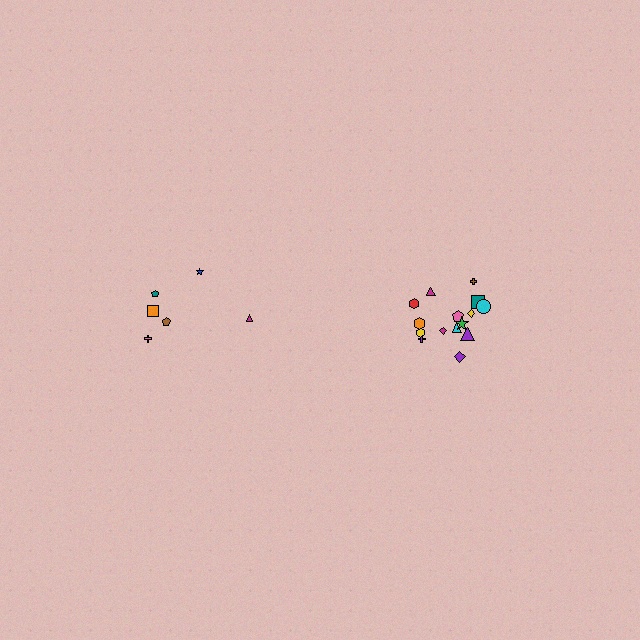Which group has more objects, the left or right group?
The right group.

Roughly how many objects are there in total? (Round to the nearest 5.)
Roughly 20 objects in total.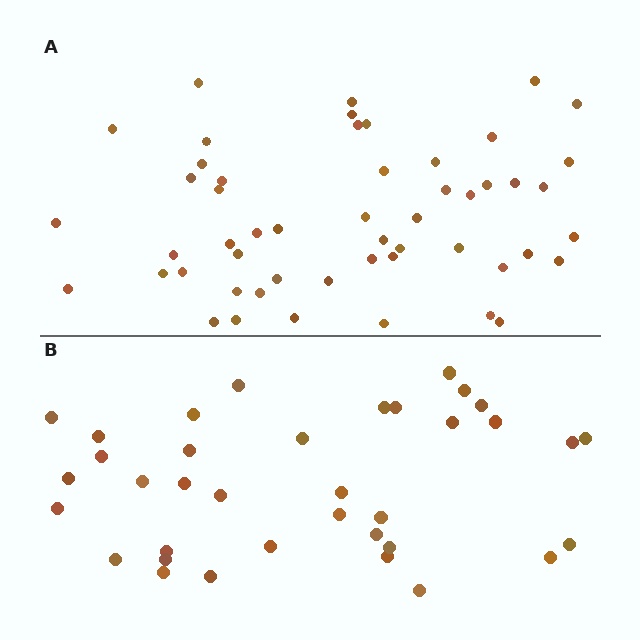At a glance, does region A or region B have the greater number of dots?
Region A (the top region) has more dots.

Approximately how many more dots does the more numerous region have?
Region A has approximately 15 more dots than region B.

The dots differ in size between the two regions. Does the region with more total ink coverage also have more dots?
No. Region B has more total ink coverage because its dots are larger, but region A actually contains more individual dots. Total area can be misleading — the number of items is what matters here.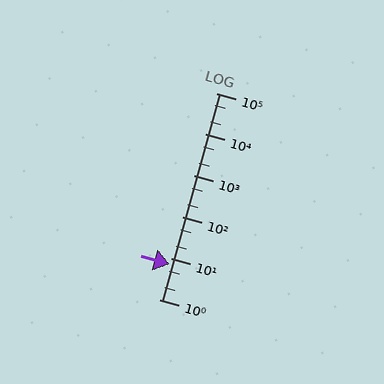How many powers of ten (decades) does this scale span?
The scale spans 5 decades, from 1 to 100000.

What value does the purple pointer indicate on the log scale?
The pointer indicates approximately 7.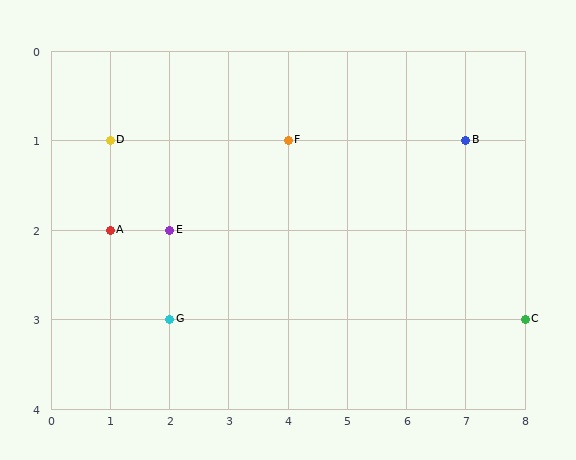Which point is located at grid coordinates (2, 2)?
Point E is at (2, 2).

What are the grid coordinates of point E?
Point E is at grid coordinates (2, 2).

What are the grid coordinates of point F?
Point F is at grid coordinates (4, 1).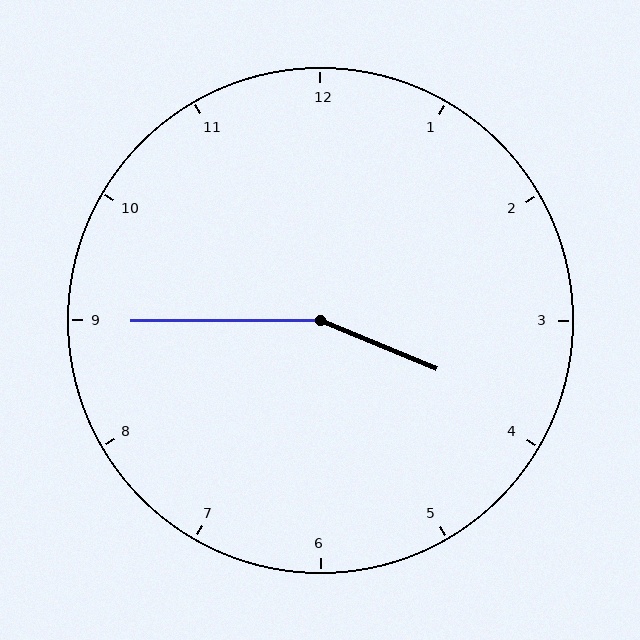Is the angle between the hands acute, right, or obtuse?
It is obtuse.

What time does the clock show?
3:45.